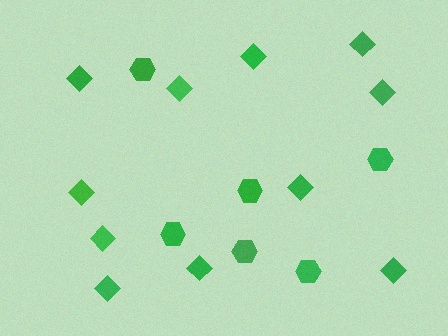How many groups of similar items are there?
There are 2 groups: one group of diamonds (11) and one group of hexagons (6).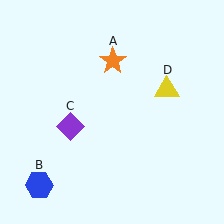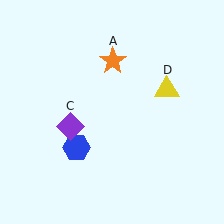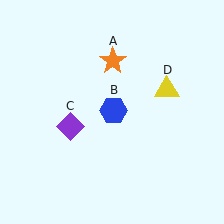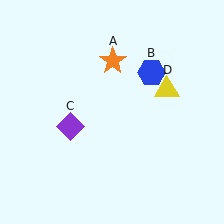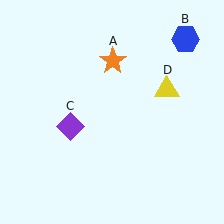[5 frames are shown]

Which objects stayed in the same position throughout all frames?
Orange star (object A) and purple diamond (object C) and yellow triangle (object D) remained stationary.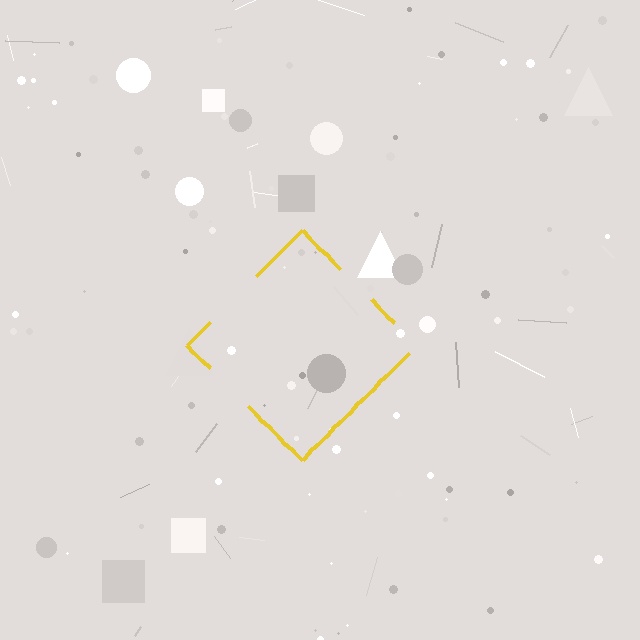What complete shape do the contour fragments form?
The contour fragments form a diamond.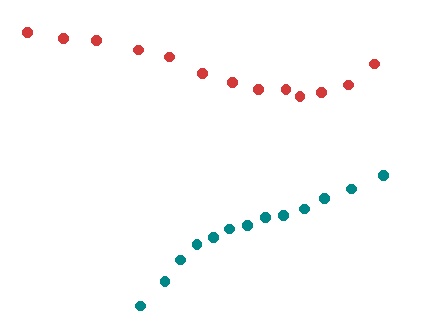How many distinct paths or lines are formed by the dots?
There are 2 distinct paths.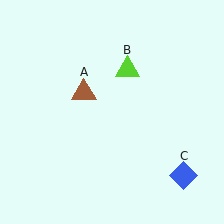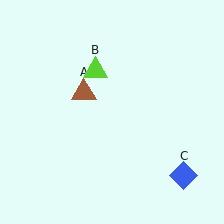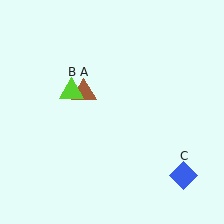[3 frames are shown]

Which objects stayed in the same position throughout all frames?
Brown triangle (object A) and blue diamond (object C) remained stationary.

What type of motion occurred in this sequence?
The lime triangle (object B) rotated counterclockwise around the center of the scene.